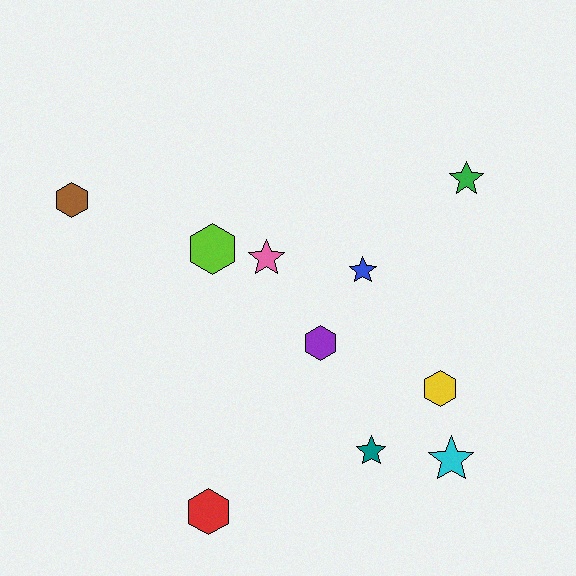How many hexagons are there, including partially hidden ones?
There are 5 hexagons.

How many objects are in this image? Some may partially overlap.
There are 10 objects.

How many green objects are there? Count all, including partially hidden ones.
There is 1 green object.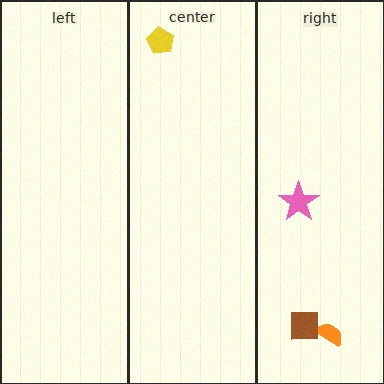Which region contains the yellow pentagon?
The center region.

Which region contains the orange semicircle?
The right region.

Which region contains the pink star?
The right region.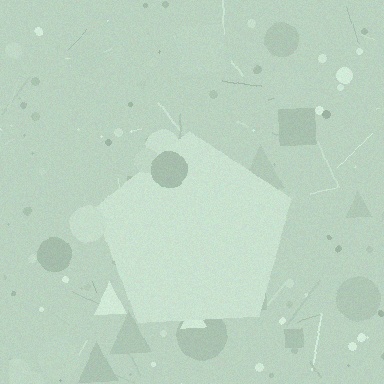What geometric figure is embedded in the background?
A pentagon is embedded in the background.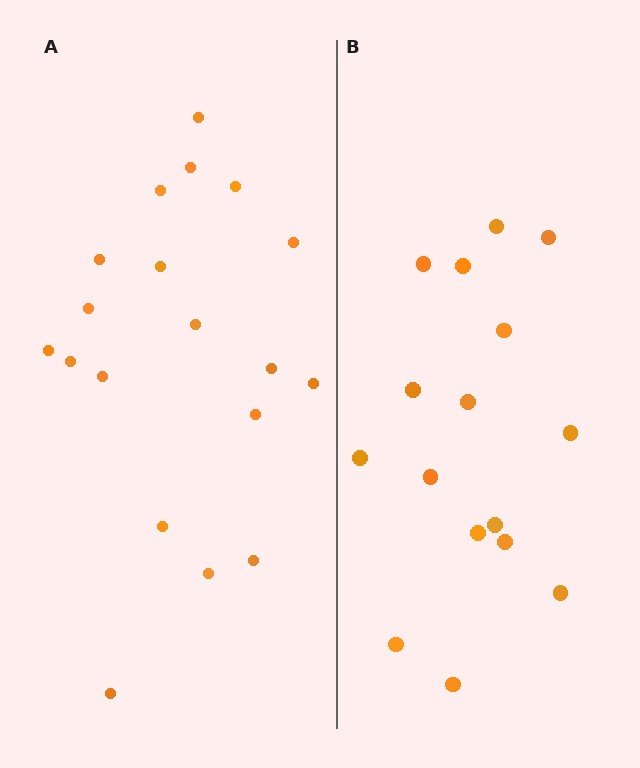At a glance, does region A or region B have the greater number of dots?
Region A (the left region) has more dots.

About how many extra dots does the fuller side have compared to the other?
Region A has just a few more — roughly 2 or 3 more dots than region B.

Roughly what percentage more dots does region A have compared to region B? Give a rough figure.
About 20% more.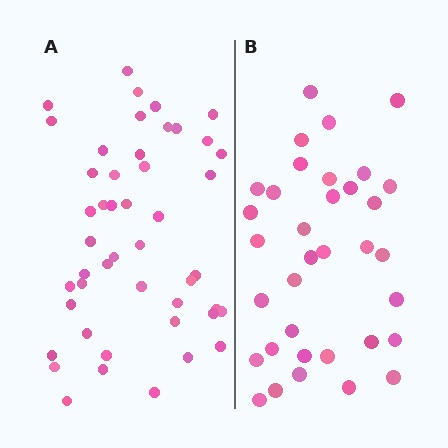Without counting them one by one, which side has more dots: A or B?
Region A (the left region) has more dots.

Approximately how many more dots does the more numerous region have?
Region A has roughly 12 or so more dots than region B.